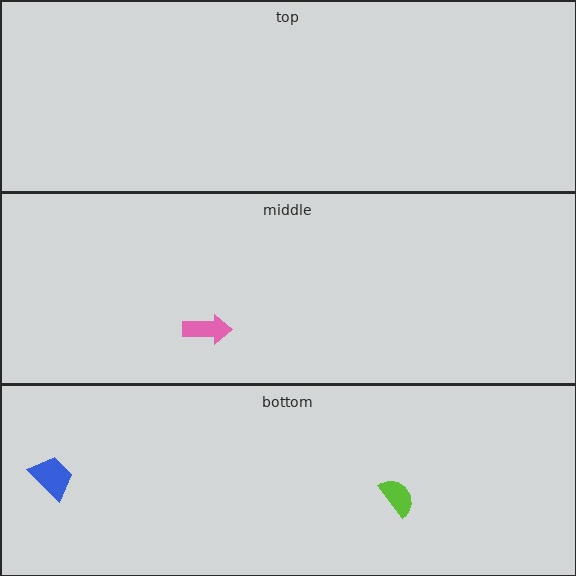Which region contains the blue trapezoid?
The bottom region.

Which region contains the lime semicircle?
The bottom region.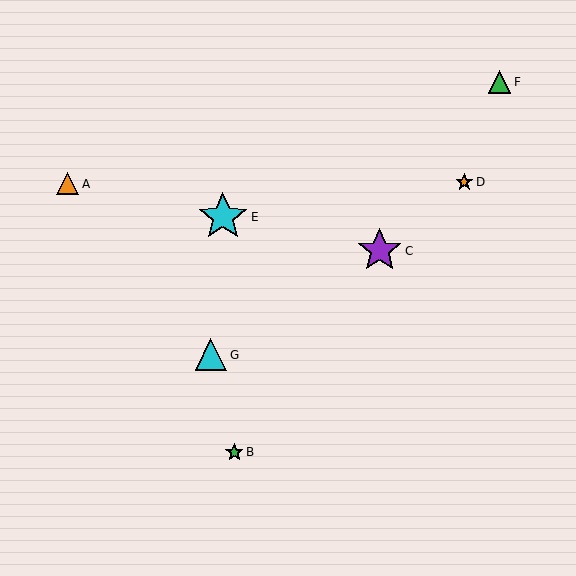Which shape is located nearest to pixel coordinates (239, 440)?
The green star (labeled B) at (234, 452) is nearest to that location.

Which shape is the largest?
The cyan star (labeled E) is the largest.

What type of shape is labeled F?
Shape F is a green triangle.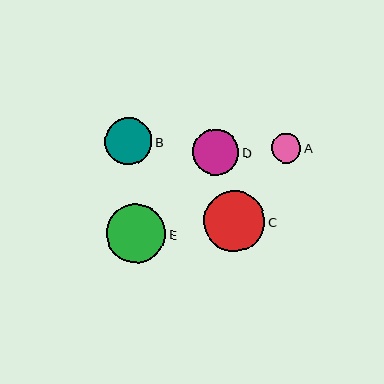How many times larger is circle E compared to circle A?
Circle E is approximately 2.0 times the size of circle A.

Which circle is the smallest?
Circle A is the smallest with a size of approximately 30 pixels.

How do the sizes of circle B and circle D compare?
Circle B and circle D are approximately the same size.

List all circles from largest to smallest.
From largest to smallest: C, E, B, D, A.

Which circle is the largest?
Circle C is the largest with a size of approximately 61 pixels.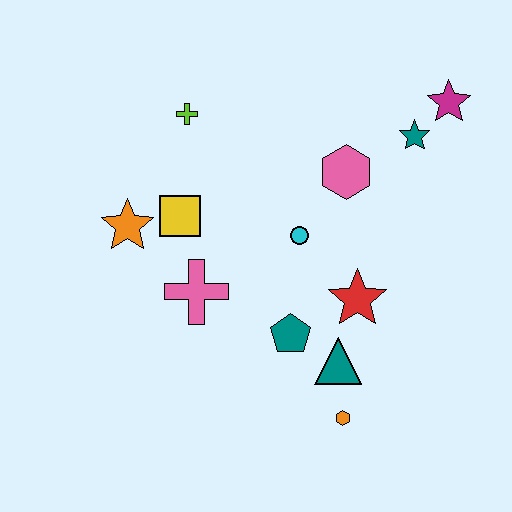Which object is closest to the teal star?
The magenta star is closest to the teal star.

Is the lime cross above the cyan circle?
Yes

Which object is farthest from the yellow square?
The magenta star is farthest from the yellow square.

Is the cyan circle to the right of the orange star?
Yes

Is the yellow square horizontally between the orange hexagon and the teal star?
No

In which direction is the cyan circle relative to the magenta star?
The cyan circle is to the left of the magenta star.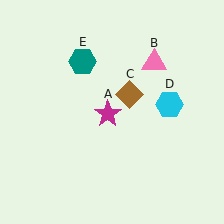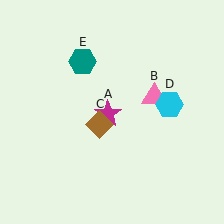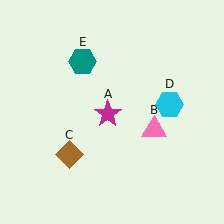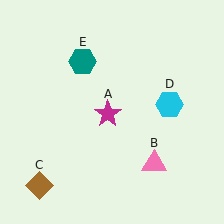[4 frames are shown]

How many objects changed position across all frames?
2 objects changed position: pink triangle (object B), brown diamond (object C).